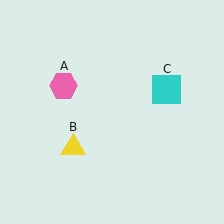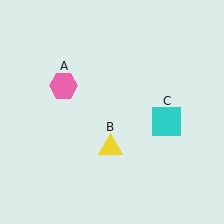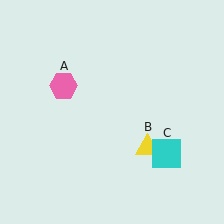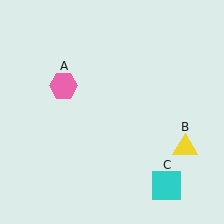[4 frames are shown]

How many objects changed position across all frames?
2 objects changed position: yellow triangle (object B), cyan square (object C).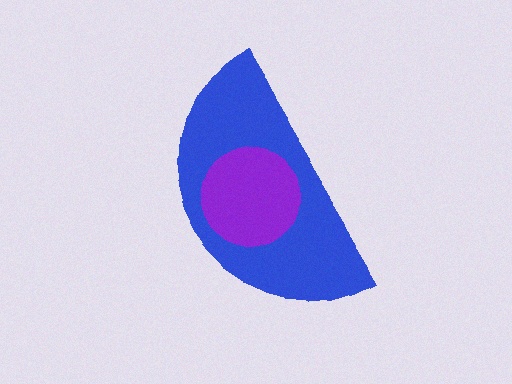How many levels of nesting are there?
2.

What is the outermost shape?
The blue semicircle.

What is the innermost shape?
The purple circle.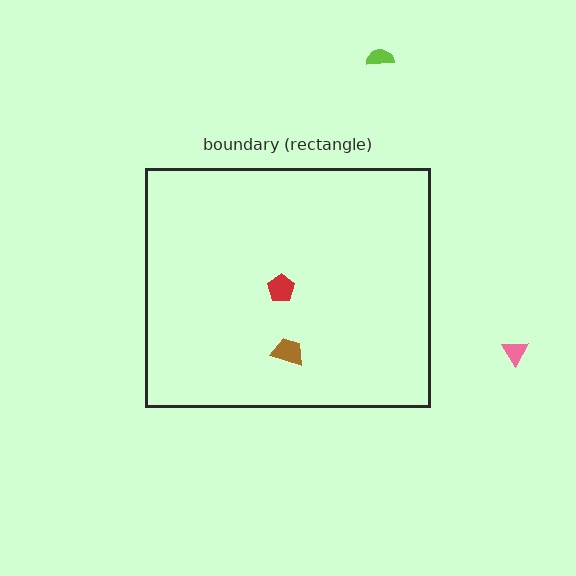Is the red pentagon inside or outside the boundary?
Inside.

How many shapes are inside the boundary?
2 inside, 2 outside.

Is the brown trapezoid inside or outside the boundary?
Inside.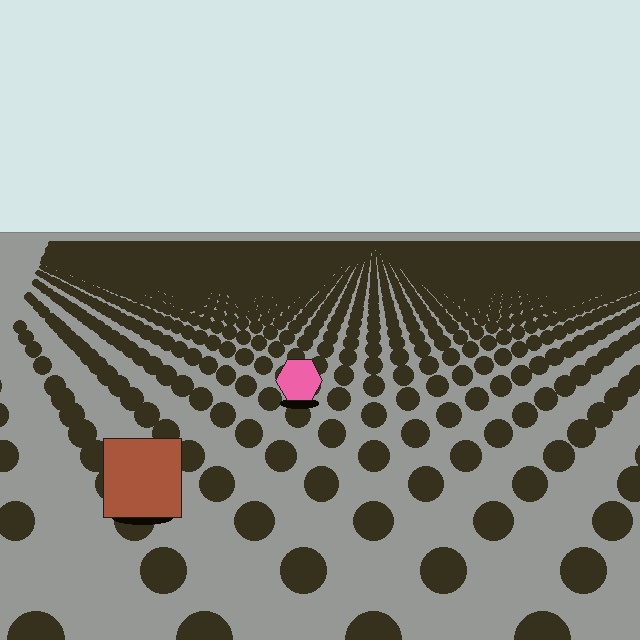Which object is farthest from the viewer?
The pink hexagon is farthest from the viewer. It appears smaller and the ground texture around it is denser.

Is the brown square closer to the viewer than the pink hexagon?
Yes. The brown square is closer — you can tell from the texture gradient: the ground texture is coarser near it.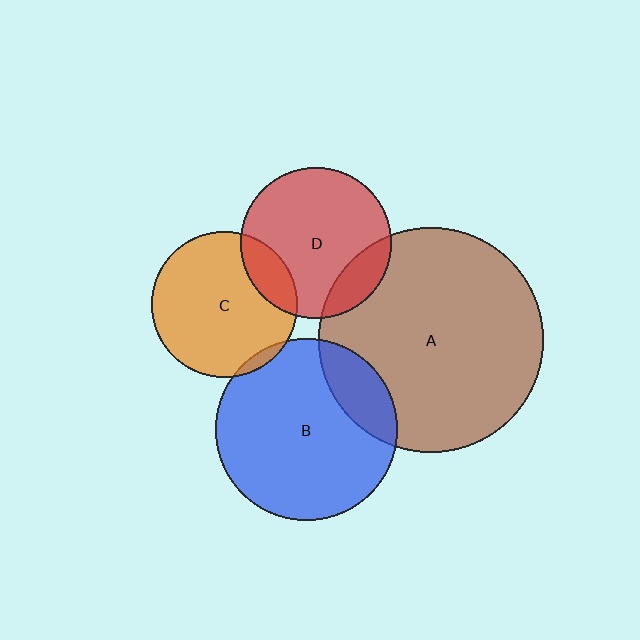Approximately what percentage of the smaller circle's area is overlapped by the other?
Approximately 5%.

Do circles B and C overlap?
Yes.